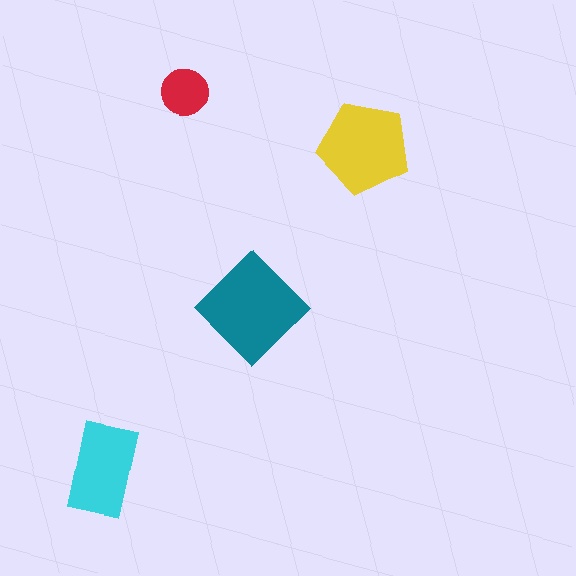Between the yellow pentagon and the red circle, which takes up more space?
The yellow pentagon.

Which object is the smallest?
The red circle.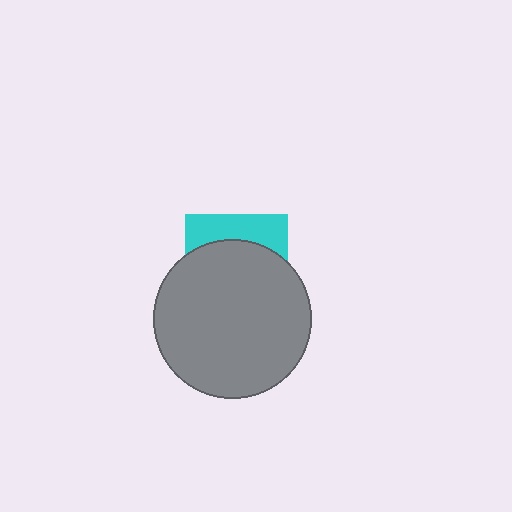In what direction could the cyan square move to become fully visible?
The cyan square could move up. That would shift it out from behind the gray circle entirely.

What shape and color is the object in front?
The object in front is a gray circle.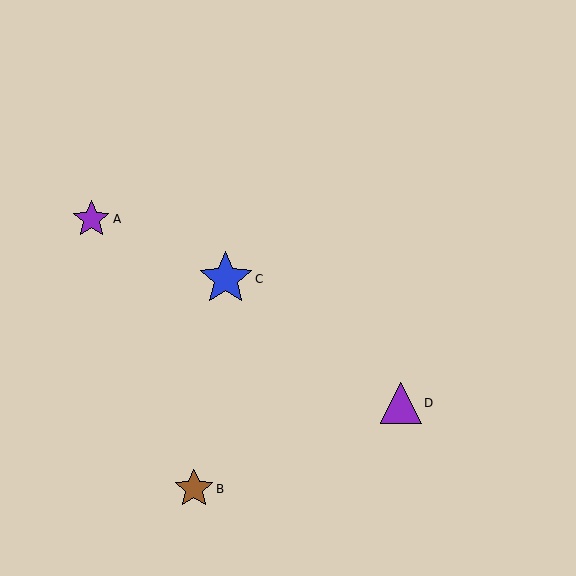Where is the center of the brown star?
The center of the brown star is at (194, 489).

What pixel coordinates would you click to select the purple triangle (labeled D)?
Click at (401, 403) to select the purple triangle D.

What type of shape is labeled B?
Shape B is a brown star.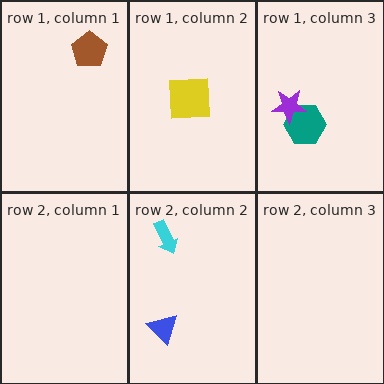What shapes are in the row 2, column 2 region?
The cyan arrow, the blue triangle.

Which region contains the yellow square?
The row 1, column 2 region.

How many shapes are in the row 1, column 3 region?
2.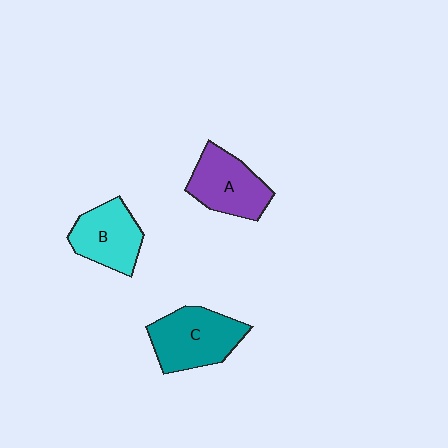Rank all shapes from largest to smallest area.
From largest to smallest: C (teal), A (purple), B (cyan).